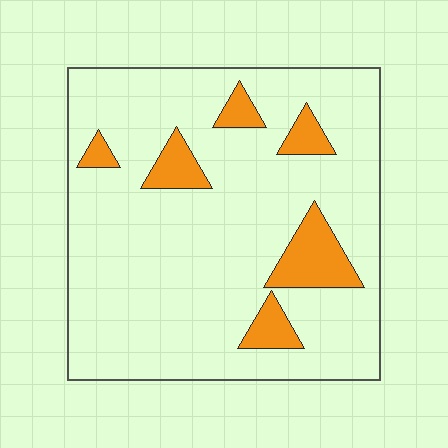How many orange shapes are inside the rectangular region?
6.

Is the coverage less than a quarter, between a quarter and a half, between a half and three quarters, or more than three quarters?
Less than a quarter.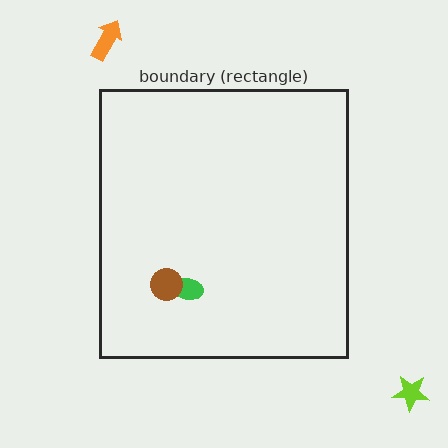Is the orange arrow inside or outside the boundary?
Outside.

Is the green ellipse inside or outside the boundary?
Inside.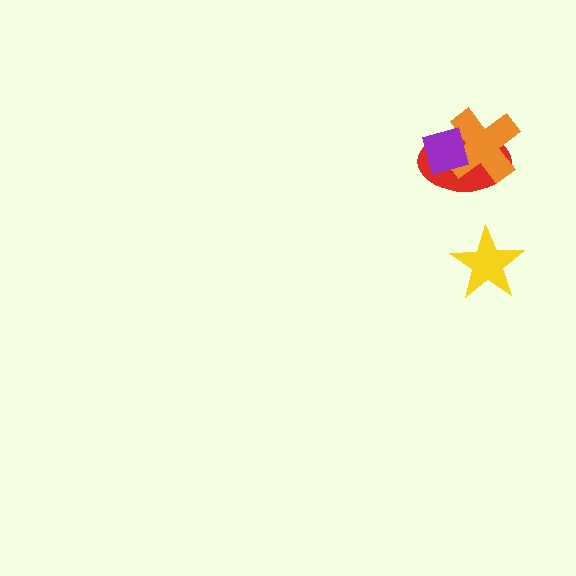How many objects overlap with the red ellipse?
2 objects overlap with the red ellipse.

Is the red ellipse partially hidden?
Yes, it is partially covered by another shape.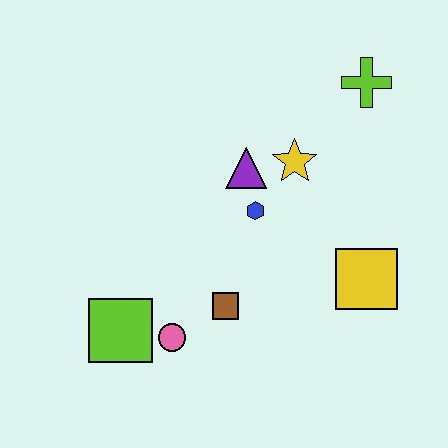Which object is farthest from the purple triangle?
The lime square is farthest from the purple triangle.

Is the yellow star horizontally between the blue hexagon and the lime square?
No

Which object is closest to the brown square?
The pink circle is closest to the brown square.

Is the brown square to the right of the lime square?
Yes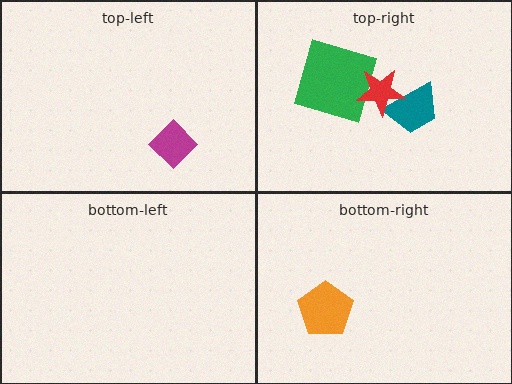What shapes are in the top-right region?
The teal trapezoid, the green square, the red star.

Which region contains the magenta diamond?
The top-left region.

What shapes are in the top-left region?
The magenta diamond.